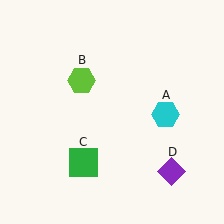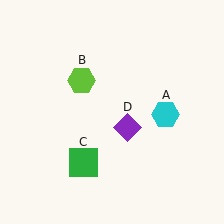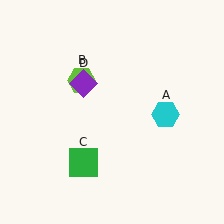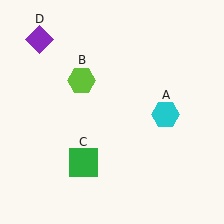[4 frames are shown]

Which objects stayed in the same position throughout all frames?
Cyan hexagon (object A) and lime hexagon (object B) and green square (object C) remained stationary.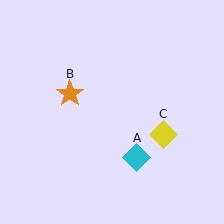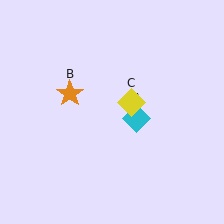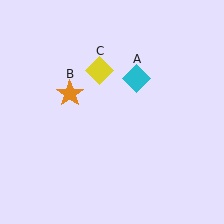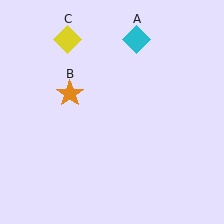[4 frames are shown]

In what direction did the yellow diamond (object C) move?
The yellow diamond (object C) moved up and to the left.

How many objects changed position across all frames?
2 objects changed position: cyan diamond (object A), yellow diamond (object C).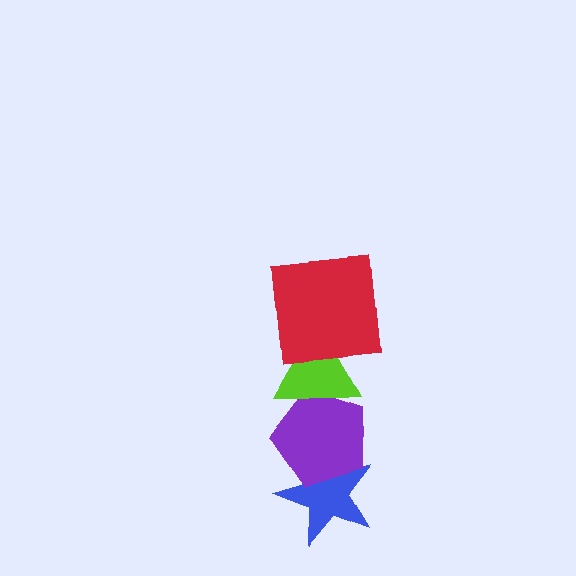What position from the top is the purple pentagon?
The purple pentagon is 3rd from the top.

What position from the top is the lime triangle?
The lime triangle is 2nd from the top.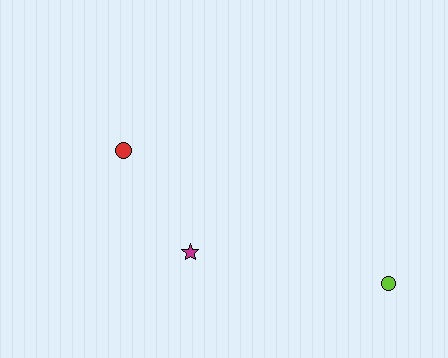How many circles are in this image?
There are 2 circles.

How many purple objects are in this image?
There are no purple objects.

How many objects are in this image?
There are 3 objects.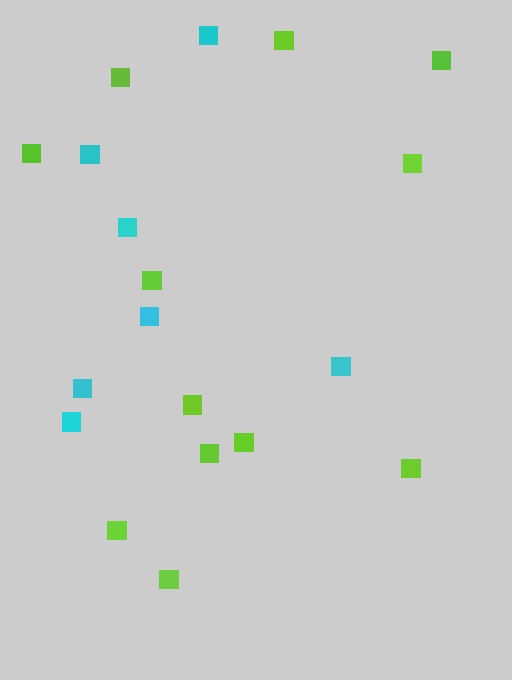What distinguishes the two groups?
There are 2 groups: one group of lime squares (12) and one group of cyan squares (7).